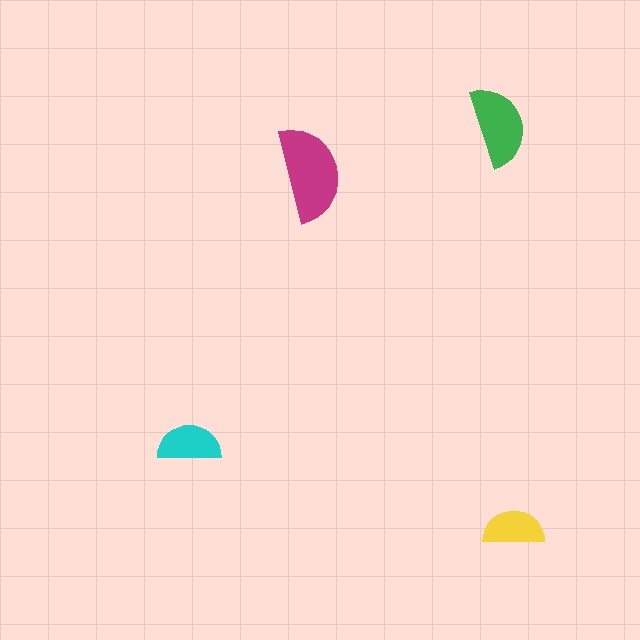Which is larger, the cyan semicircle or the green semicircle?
The green one.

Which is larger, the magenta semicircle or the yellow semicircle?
The magenta one.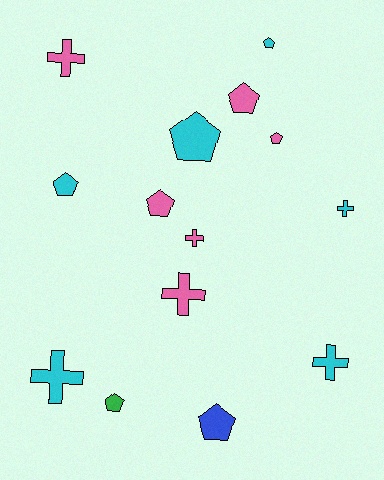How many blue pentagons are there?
There is 1 blue pentagon.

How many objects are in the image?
There are 14 objects.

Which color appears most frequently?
Pink, with 6 objects.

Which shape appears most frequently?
Pentagon, with 8 objects.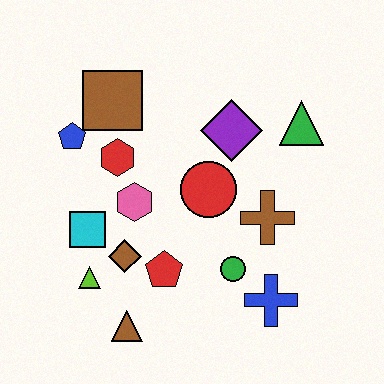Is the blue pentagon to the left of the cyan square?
Yes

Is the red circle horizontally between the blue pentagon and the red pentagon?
No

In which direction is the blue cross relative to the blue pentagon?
The blue cross is to the right of the blue pentagon.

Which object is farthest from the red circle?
The brown triangle is farthest from the red circle.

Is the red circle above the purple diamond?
No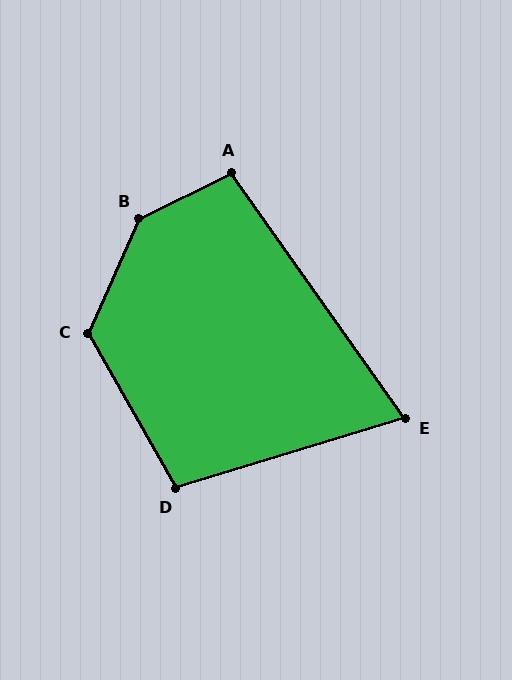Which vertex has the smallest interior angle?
E, at approximately 72 degrees.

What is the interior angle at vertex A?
Approximately 99 degrees (obtuse).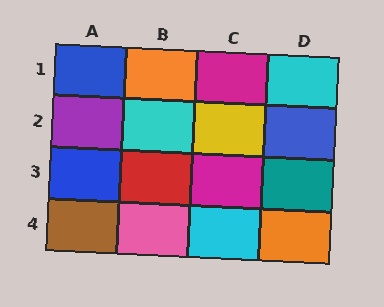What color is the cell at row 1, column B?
Orange.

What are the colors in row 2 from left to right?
Purple, cyan, yellow, blue.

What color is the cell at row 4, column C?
Cyan.